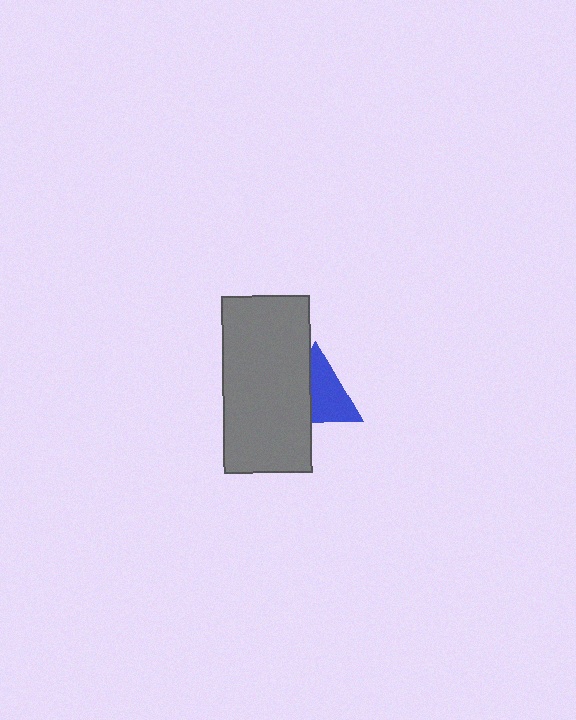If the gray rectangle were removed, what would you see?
You would see the complete blue triangle.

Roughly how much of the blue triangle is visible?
About half of it is visible (roughly 58%).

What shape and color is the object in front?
The object in front is a gray rectangle.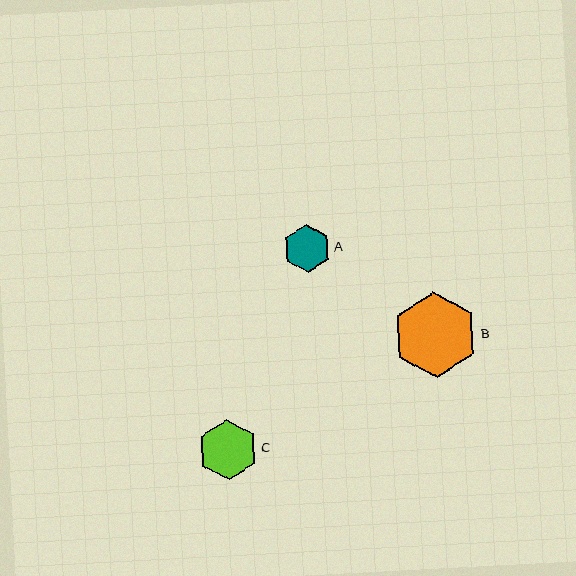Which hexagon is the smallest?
Hexagon A is the smallest with a size of approximately 47 pixels.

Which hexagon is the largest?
Hexagon B is the largest with a size of approximately 85 pixels.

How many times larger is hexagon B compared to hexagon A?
Hexagon B is approximately 1.8 times the size of hexagon A.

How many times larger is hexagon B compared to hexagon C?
Hexagon B is approximately 1.4 times the size of hexagon C.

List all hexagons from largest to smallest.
From largest to smallest: B, C, A.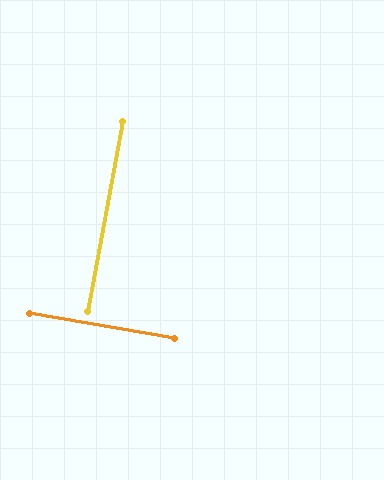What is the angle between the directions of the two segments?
Approximately 89 degrees.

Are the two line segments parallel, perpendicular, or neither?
Perpendicular — they meet at approximately 89°.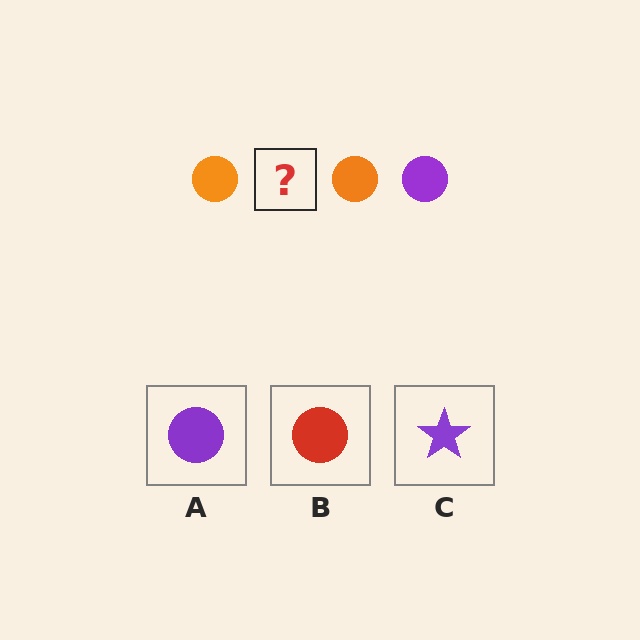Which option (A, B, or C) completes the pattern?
A.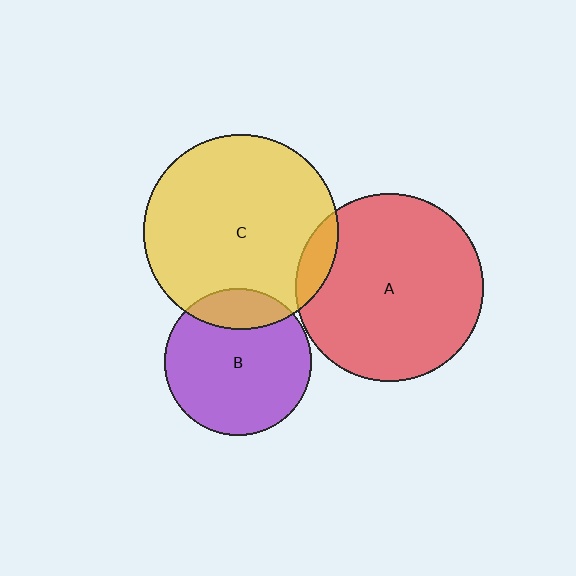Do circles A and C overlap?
Yes.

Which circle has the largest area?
Circle C (yellow).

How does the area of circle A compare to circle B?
Approximately 1.6 times.